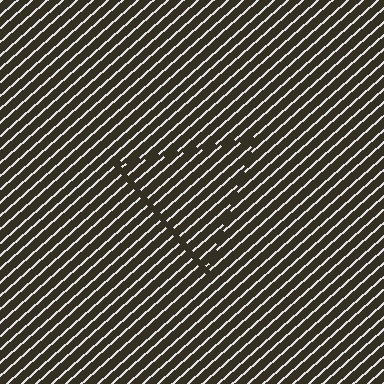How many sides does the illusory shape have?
3 sides — the line-ends trace a triangle.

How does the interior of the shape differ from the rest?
The interior of the shape contains the same grating, shifted by half a period — the contour is defined by the phase discontinuity where line-ends from the inner and outer gratings abut.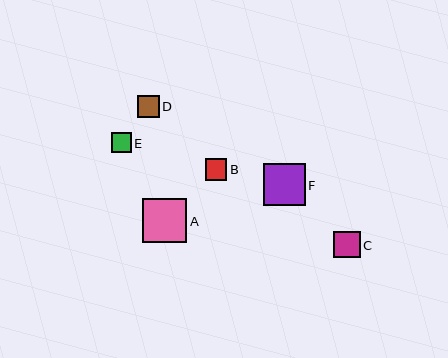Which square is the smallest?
Square E is the smallest with a size of approximately 20 pixels.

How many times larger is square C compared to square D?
Square C is approximately 1.2 times the size of square D.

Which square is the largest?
Square A is the largest with a size of approximately 44 pixels.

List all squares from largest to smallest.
From largest to smallest: A, F, C, D, B, E.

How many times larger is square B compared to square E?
Square B is approximately 1.1 times the size of square E.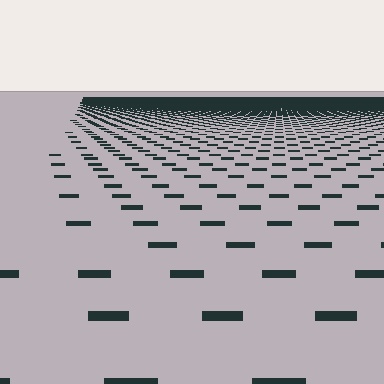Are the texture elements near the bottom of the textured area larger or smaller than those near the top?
Larger. Near the bottom, elements are closer to the viewer and appear at a bigger on-screen size.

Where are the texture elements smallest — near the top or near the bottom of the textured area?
Near the top.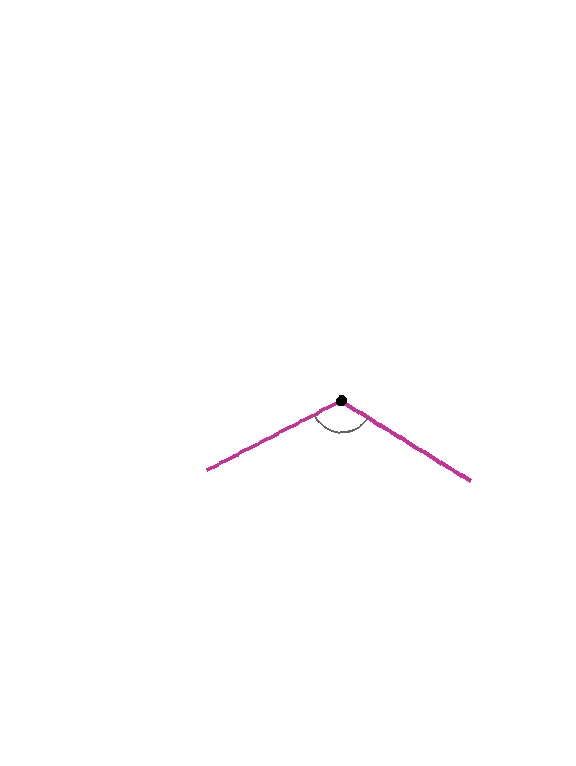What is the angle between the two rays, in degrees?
Approximately 121 degrees.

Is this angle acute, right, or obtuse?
It is obtuse.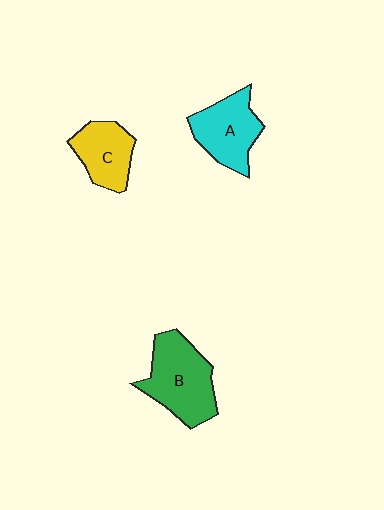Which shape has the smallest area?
Shape C (yellow).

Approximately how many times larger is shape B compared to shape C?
Approximately 1.5 times.